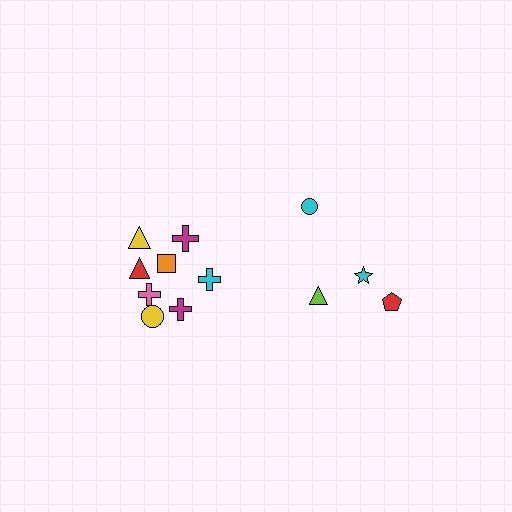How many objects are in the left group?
There are 8 objects.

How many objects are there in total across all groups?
There are 12 objects.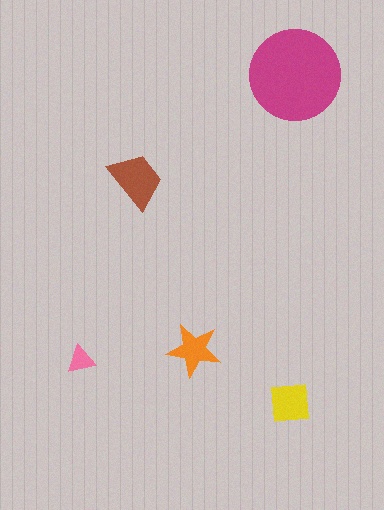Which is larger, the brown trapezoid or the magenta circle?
The magenta circle.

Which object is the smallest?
The pink triangle.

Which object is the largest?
The magenta circle.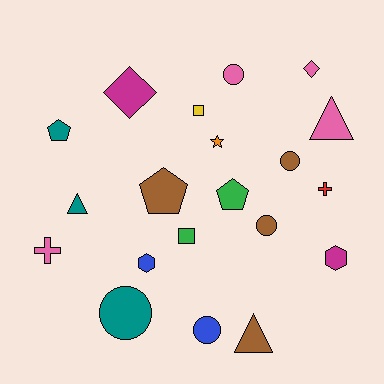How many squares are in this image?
There are 2 squares.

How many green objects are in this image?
There are 2 green objects.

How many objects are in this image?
There are 20 objects.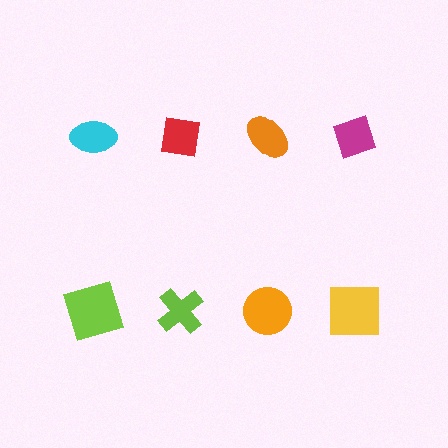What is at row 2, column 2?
A lime cross.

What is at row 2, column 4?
A yellow square.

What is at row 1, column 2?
A red square.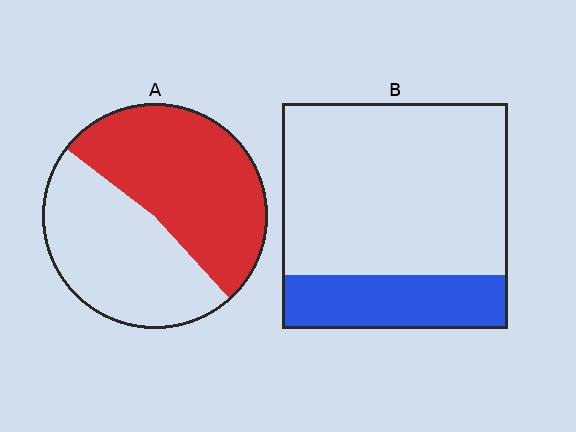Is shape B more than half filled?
No.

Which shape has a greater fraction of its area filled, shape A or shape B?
Shape A.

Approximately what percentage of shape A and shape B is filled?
A is approximately 55% and B is approximately 25%.